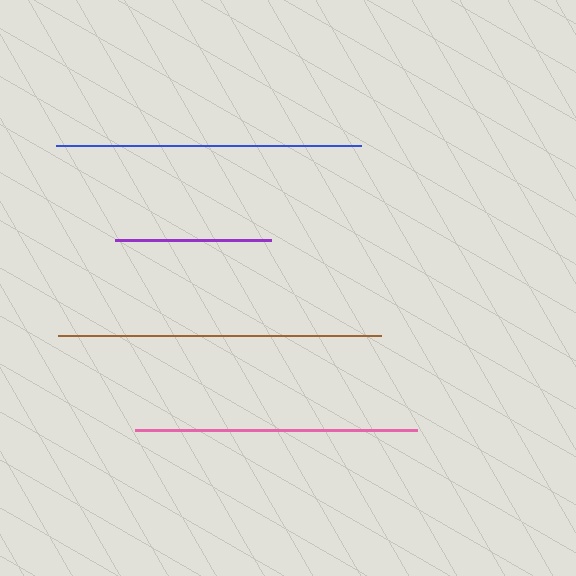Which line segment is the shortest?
The purple line is the shortest at approximately 156 pixels.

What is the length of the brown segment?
The brown segment is approximately 323 pixels long.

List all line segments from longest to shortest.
From longest to shortest: brown, blue, pink, purple.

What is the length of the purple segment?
The purple segment is approximately 156 pixels long.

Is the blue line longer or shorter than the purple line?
The blue line is longer than the purple line.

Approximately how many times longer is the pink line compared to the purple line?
The pink line is approximately 1.8 times the length of the purple line.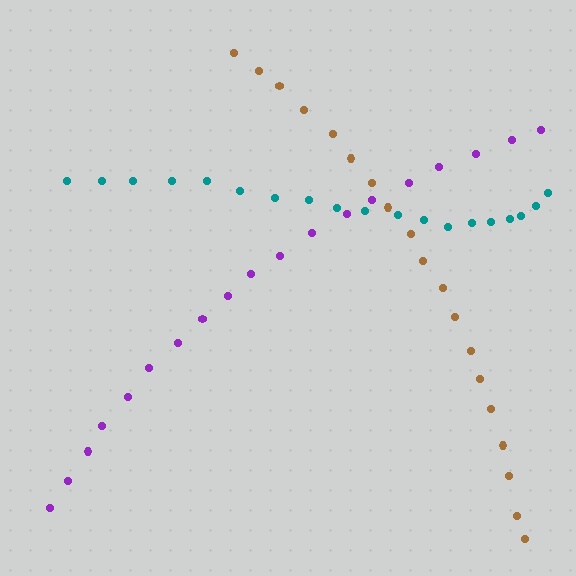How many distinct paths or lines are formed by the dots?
There are 3 distinct paths.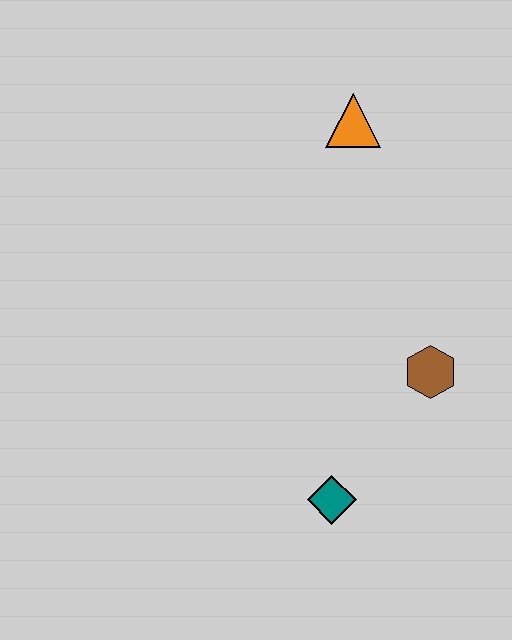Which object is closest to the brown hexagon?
The teal diamond is closest to the brown hexagon.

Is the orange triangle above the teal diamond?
Yes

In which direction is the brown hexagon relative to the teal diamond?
The brown hexagon is above the teal diamond.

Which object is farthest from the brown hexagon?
The orange triangle is farthest from the brown hexagon.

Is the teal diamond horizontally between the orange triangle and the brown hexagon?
No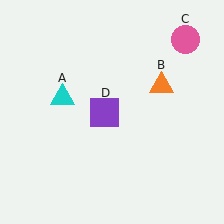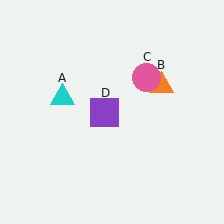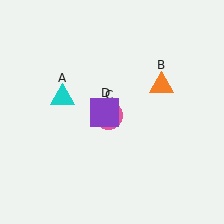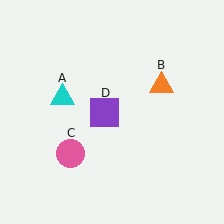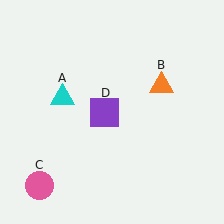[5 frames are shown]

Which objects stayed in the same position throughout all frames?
Cyan triangle (object A) and orange triangle (object B) and purple square (object D) remained stationary.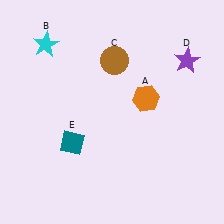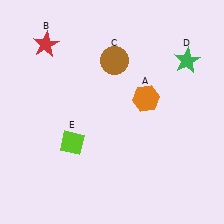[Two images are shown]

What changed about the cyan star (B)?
In Image 1, B is cyan. In Image 2, it changed to red.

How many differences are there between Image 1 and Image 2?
There are 3 differences between the two images.